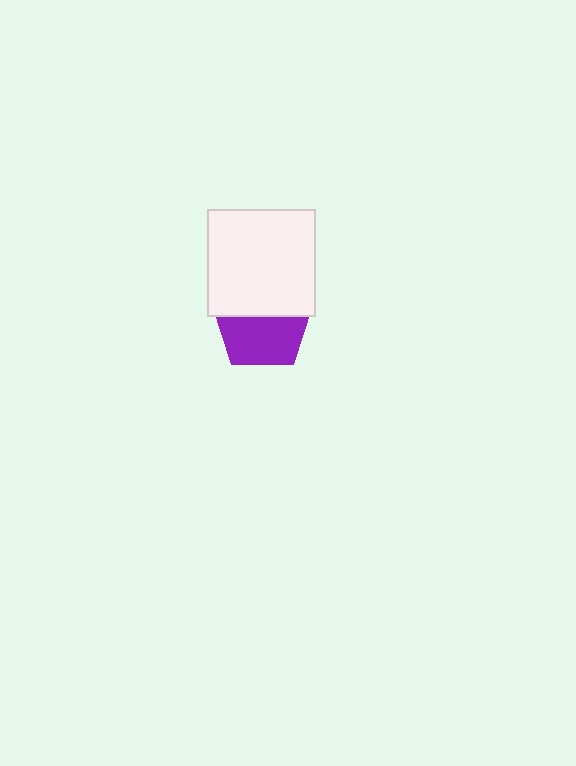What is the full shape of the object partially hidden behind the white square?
The partially hidden object is a purple pentagon.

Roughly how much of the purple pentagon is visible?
About half of it is visible (roughly 55%).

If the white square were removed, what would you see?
You would see the complete purple pentagon.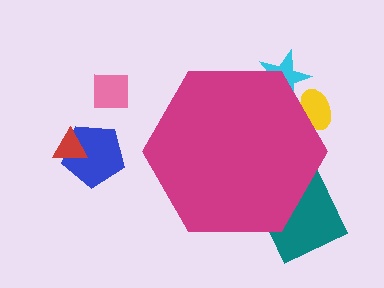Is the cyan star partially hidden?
Yes, the cyan star is partially hidden behind the magenta hexagon.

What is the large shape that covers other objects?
A magenta hexagon.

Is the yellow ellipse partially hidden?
Yes, the yellow ellipse is partially hidden behind the magenta hexagon.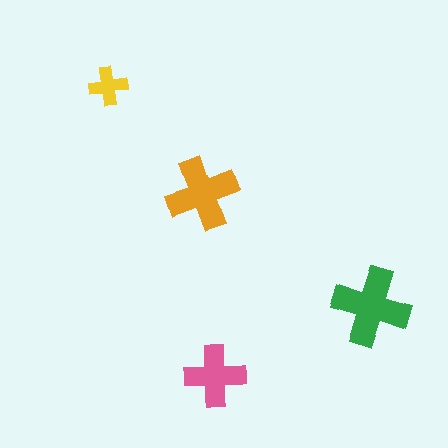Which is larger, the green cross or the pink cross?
The green one.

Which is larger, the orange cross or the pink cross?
The orange one.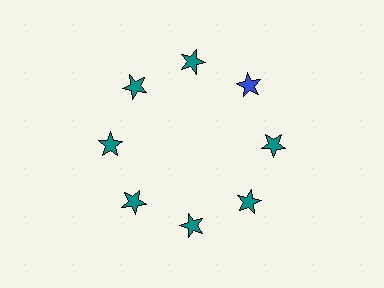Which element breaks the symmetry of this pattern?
The blue star at roughly the 2 o'clock position breaks the symmetry. All other shapes are teal stars.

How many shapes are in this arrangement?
There are 8 shapes arranged in a ring pattern.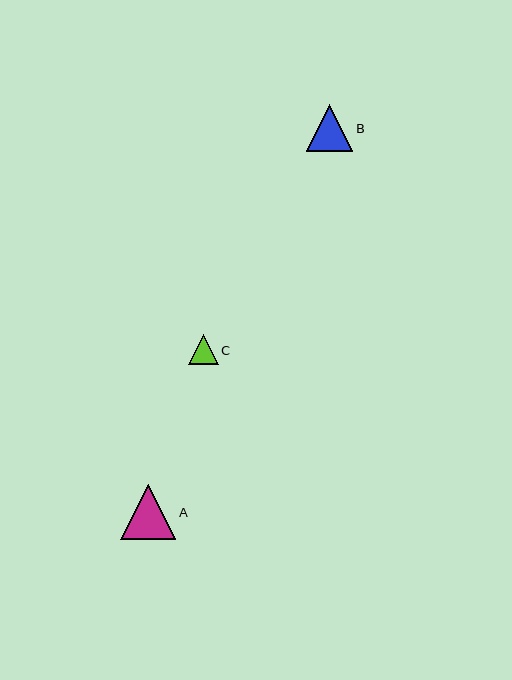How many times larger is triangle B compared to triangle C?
Triangle B is approximately 1.6 times the size of triangle C.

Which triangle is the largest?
Triangle A is the largest with a size of approximately 55 pixels.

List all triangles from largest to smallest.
From largest to smallest: A, B, C.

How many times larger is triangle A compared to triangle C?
Triangle A is approximately 1.9 times the size of triangle C.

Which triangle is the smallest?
Triangle C is the smallest with a size of approximately 30 pixels.